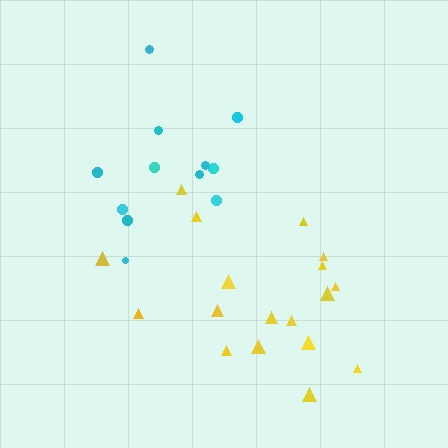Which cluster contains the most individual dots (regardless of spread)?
Yellow (18).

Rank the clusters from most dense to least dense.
yellow, cyan.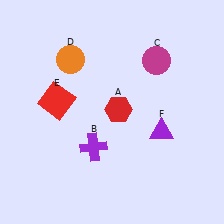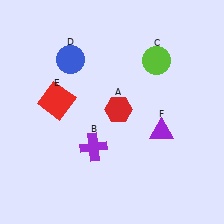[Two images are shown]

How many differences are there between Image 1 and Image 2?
There are 2 differences between the two images.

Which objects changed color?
C changed from magenta to lime. D changed from orange to blue.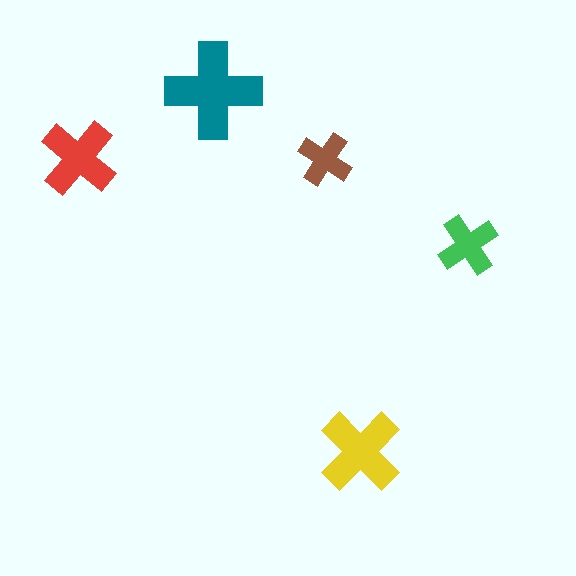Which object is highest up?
The teal cross is topmost.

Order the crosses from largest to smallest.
the teal one, the yellow one, the red one, the green one, the brown one.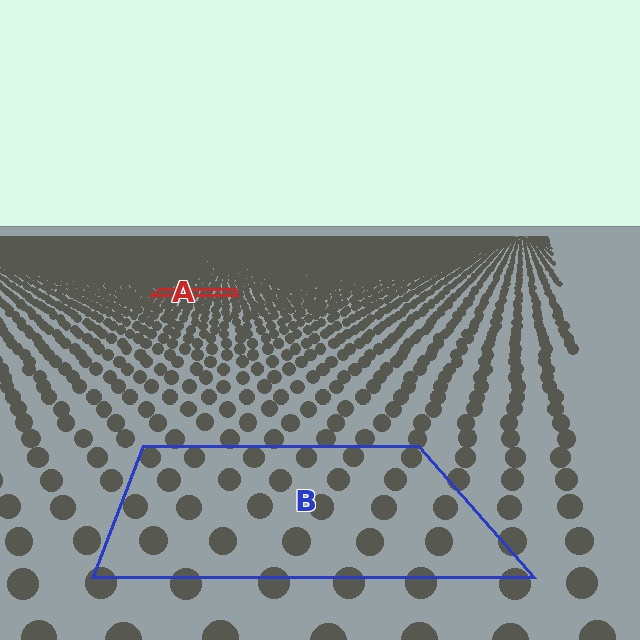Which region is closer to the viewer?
Region B is closer. The texture elements there are larger and more spread out.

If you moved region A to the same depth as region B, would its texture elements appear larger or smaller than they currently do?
They would appear larger. At a closer depth, the same texture elements are projected at a bigger on-screen size.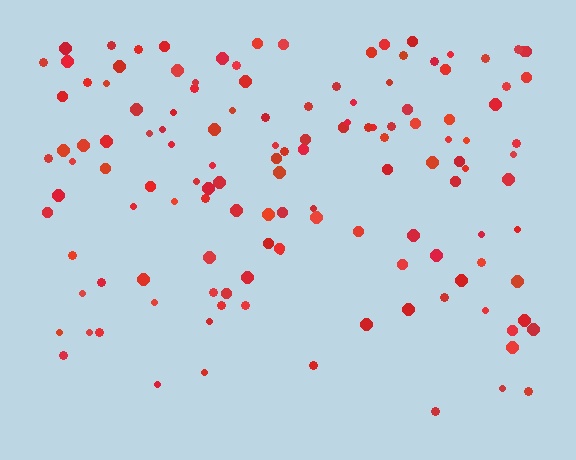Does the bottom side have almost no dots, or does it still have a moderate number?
Still a moderate number, just noticeably fewer than the top.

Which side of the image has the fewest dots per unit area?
The bottom.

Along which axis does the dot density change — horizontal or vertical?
Vertical.